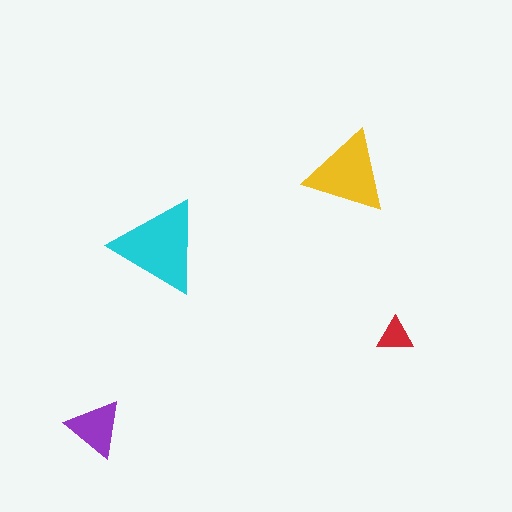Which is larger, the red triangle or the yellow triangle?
The yellow one.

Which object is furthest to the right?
The red triangle is rightmost.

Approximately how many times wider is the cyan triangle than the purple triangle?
About 1.5 times wider.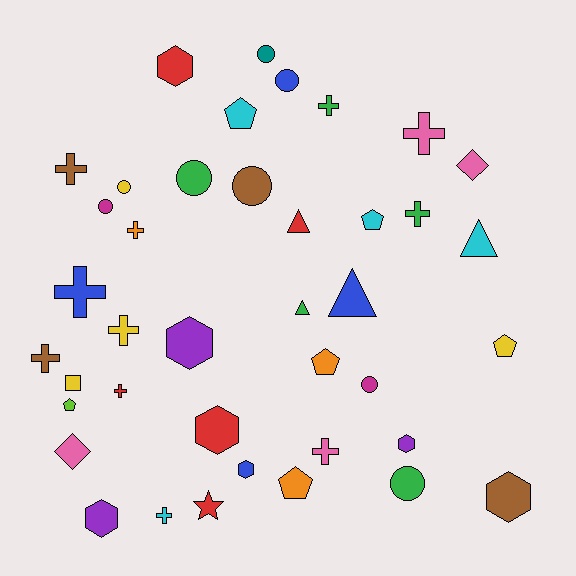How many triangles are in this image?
There are 4 triangles.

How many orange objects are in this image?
There are 3 orange objects.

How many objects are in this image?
There are 40 objects.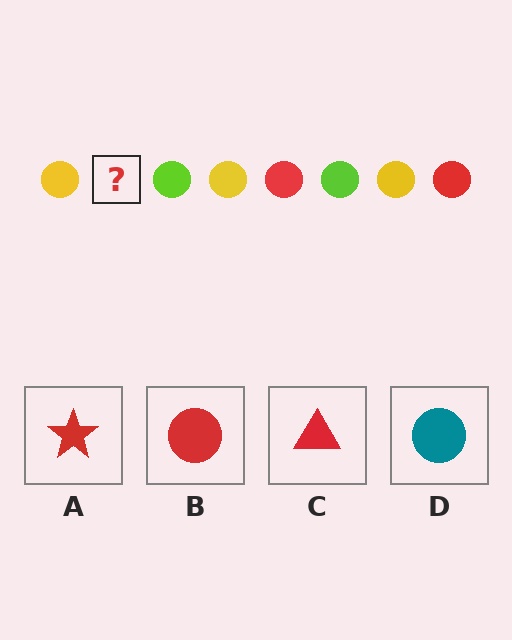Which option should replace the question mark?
Option B.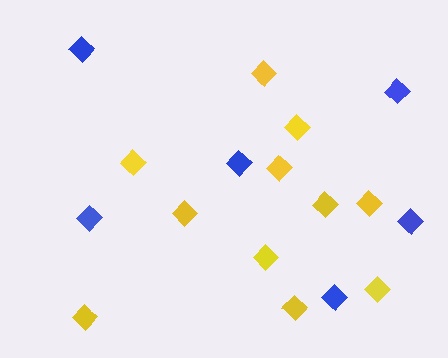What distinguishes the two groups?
There are 2 groups: one group of blue diamonds (6) and one group of yellow diamonds (11).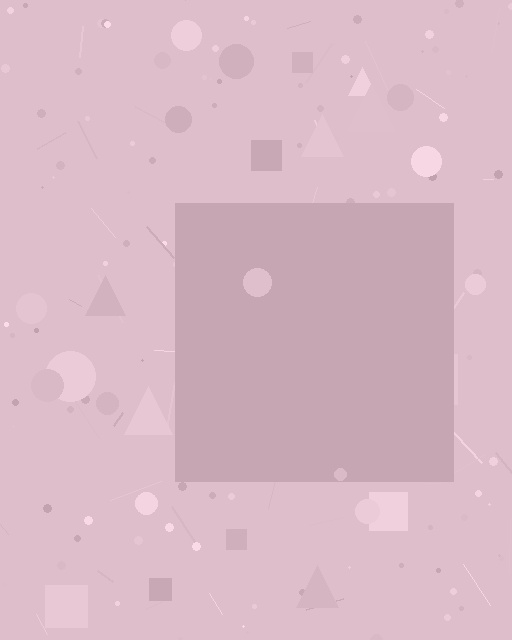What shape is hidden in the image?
A square is hidden in the image.